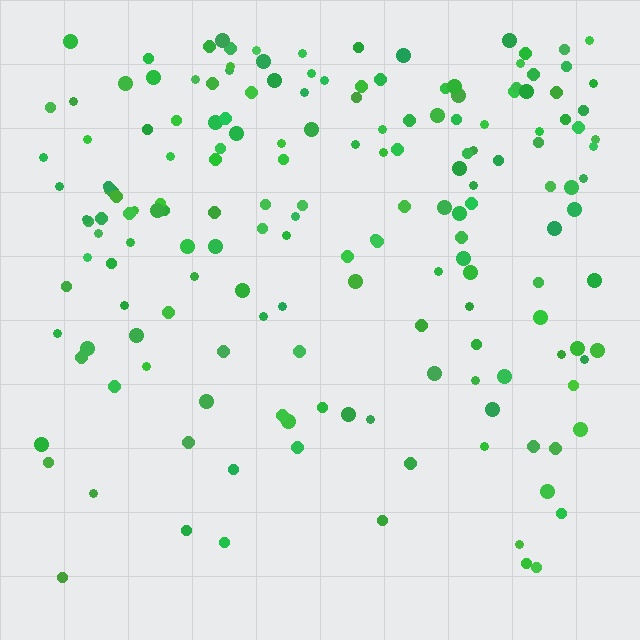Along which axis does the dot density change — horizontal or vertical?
Vertical.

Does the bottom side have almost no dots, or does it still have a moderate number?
Still a moderate number, just noticeably fewer than the top.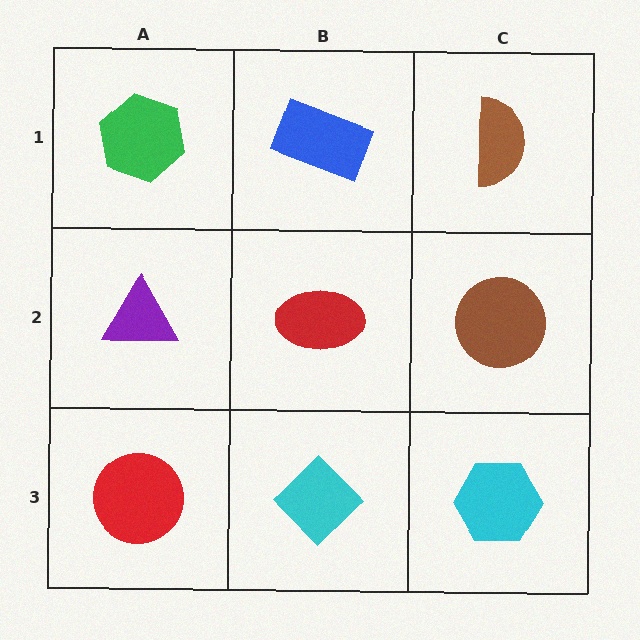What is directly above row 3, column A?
A purple triangle.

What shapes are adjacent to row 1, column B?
A red ellipse (row 2, column B), a green hexagon (row 1, column A), a brown semicircle (row 1, column C).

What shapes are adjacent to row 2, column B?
A blue rectangle (row 1, column B), a cyan diamond (row 3, column B), a purple triangle (row 2, column A), a brown circle (row 2, column C).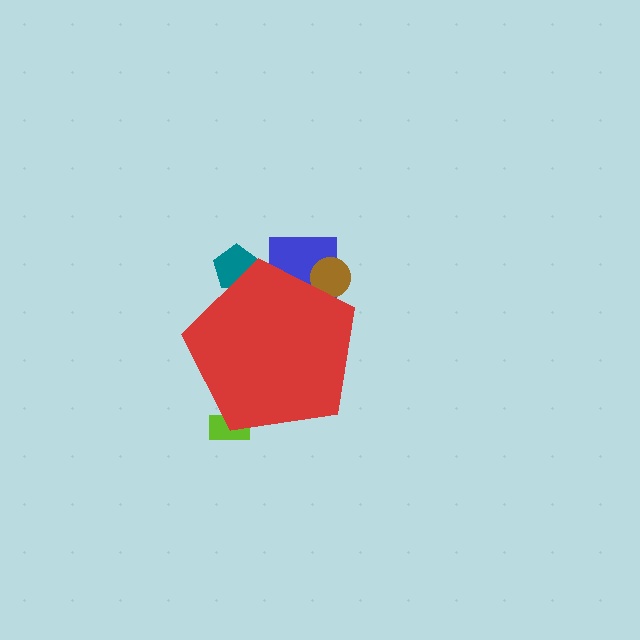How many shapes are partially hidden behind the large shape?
4 shapes are partially hidden.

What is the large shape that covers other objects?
A red pentagon.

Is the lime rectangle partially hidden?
Yes, the lime rectangle is partially hidden behind the red pentagon.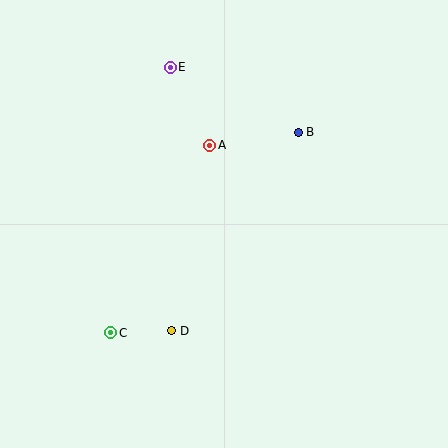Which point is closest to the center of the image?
Point A at (210, 145) is closest to the center.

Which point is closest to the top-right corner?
Point B is closest to the top-right corner.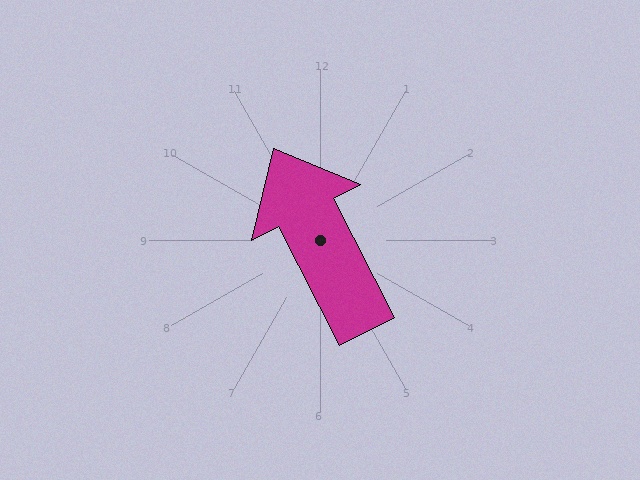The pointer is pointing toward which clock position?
Roughly 11 o'clock.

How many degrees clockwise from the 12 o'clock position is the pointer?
Approximately 333 degrees.